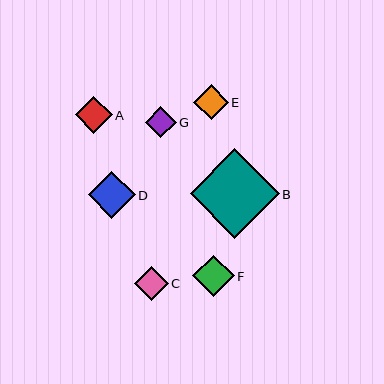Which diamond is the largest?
Diamond B is the largest with a size of approximately 89 pixels.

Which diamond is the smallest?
Diamond G is the smallest with a size of approximately 31 pixels.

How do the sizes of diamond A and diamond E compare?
Diamond A and diamond E are approximately the same size.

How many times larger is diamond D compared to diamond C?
Diamond D is approximately 1.4 times the size of diamond C.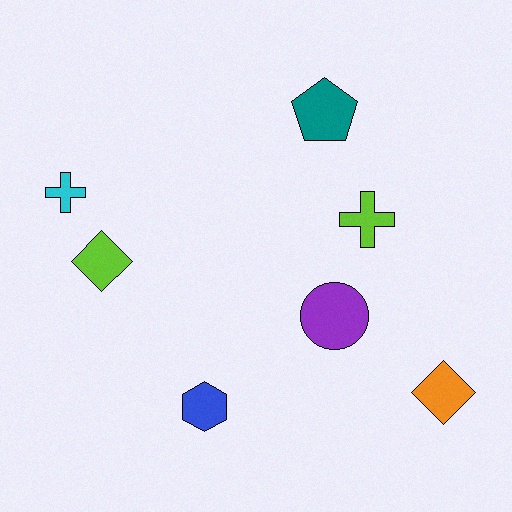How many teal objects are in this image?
There is 1 teal object.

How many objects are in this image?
There are 7 objects.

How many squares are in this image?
There are no squares.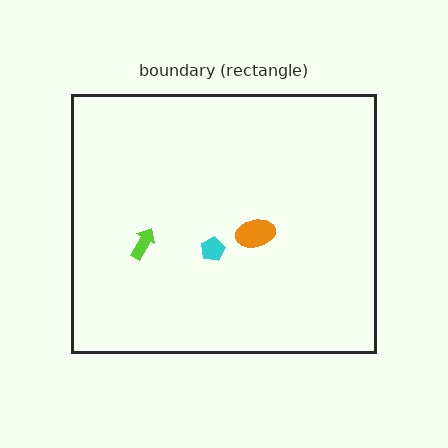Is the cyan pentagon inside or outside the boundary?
Inside.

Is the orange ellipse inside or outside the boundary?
Inside.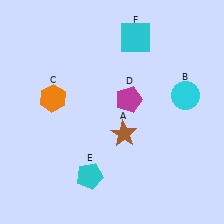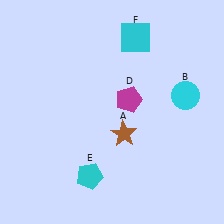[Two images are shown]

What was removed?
The orange hexagon (C) was removed in Image 2.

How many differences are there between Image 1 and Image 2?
There is 1 difference between the two images.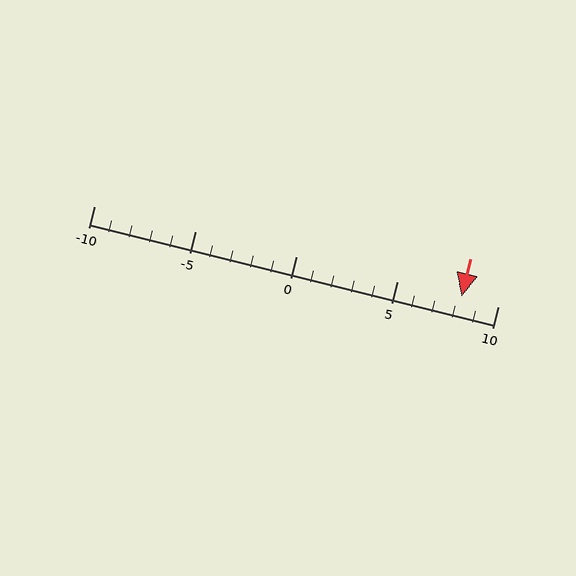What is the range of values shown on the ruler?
The ruler shows values from -10 to 10.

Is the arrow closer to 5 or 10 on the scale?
The arrow is closer to 10.